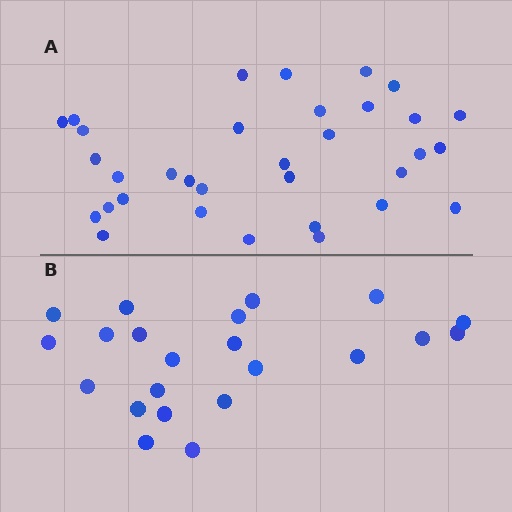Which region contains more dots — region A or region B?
Region A (the top region) has more dots.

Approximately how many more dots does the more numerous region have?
Region A has roughly 12 or so more dots than region B.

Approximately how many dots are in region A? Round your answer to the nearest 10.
About 30 dots. (The exact count is 33, which rounds to 30.)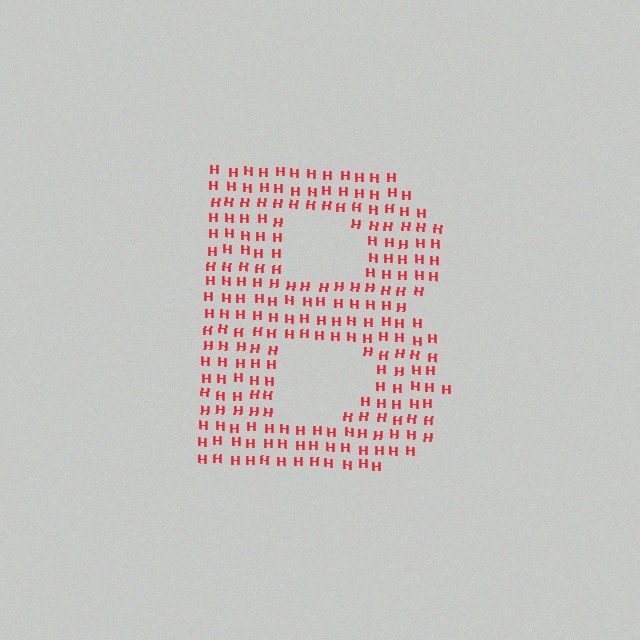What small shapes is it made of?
It is made of small letter H's.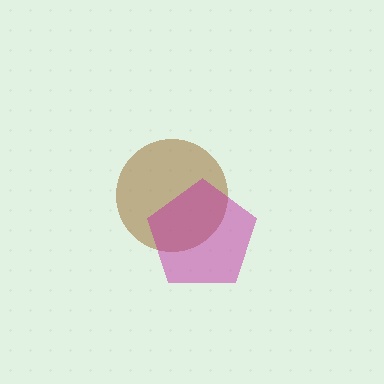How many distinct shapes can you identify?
There are 2 distinct shapes: a brown circle, a magenta pentagon.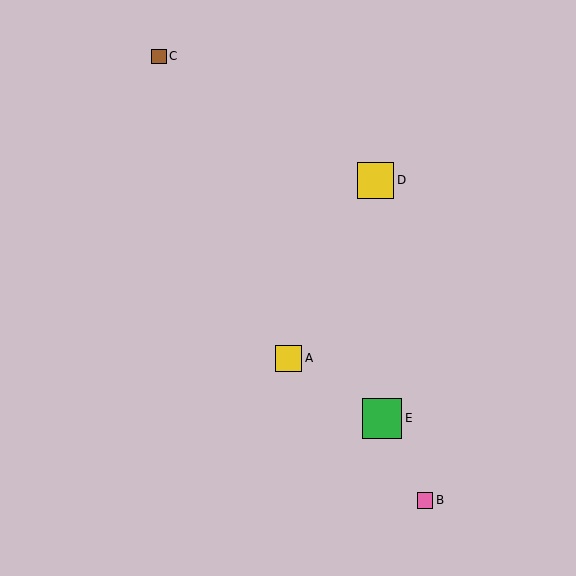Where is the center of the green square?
The center of the green square is at (382, 418).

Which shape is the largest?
The green square (labeled E) is the largest.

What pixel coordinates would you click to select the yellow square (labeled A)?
Click at (289, 358) to select the yellow square A.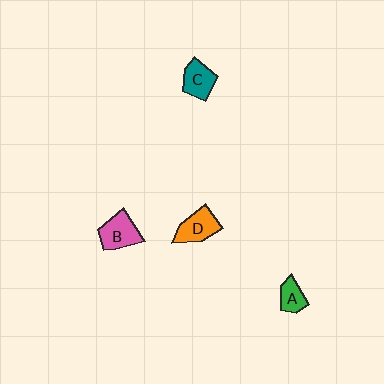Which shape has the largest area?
Shape B (pink).